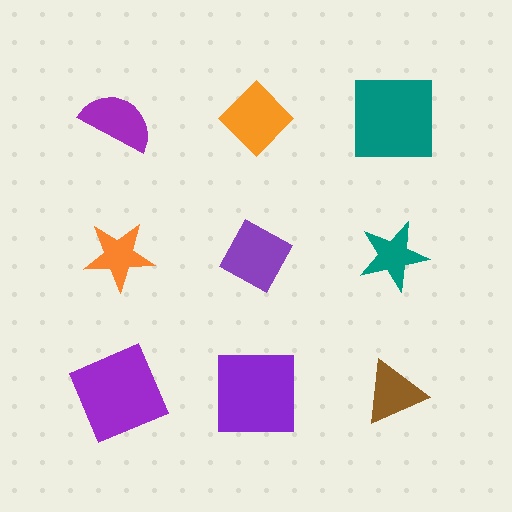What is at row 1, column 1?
A purple semicircle.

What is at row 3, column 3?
A brown triangle.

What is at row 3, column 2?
A purple square.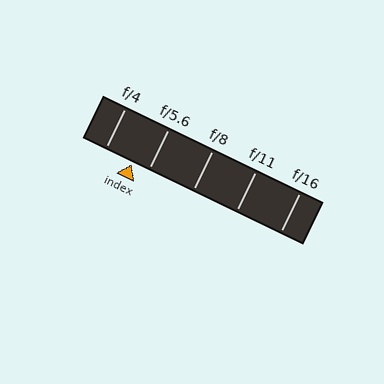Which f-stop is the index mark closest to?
The index mark is closest to f/5.6.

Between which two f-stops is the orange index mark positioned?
The index mark is between f/4 and f/5.6.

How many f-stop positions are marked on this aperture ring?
There are 5 f-stop positions marked.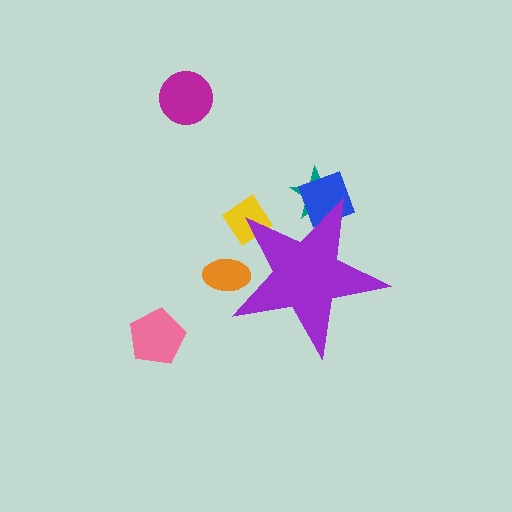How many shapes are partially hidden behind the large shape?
4 shapes are partially hidden.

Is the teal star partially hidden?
Yes, the teal star is partially hidden behind the purple star.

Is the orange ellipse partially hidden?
Yes, the orange ellipse is partially hidden behind the purple star.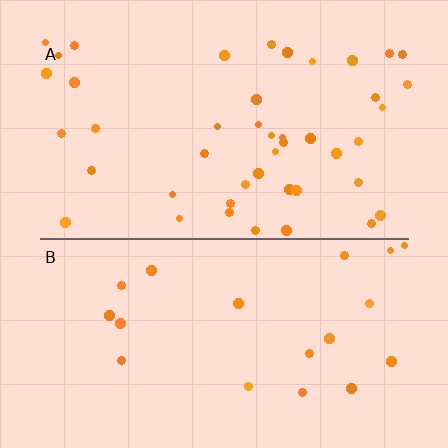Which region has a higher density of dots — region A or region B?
A (the top).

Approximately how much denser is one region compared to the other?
Approximately 2.3× — region A over region B.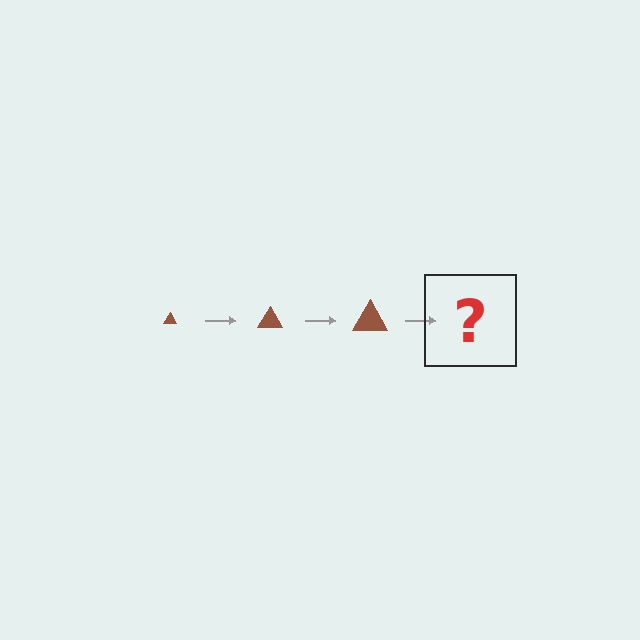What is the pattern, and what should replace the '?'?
The pattern is that the triangle gets progressively larger each step. The '?' should be a brown triangle, larger than the previous one.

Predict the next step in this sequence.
The next step is a brown triangle, larger than the previous one.